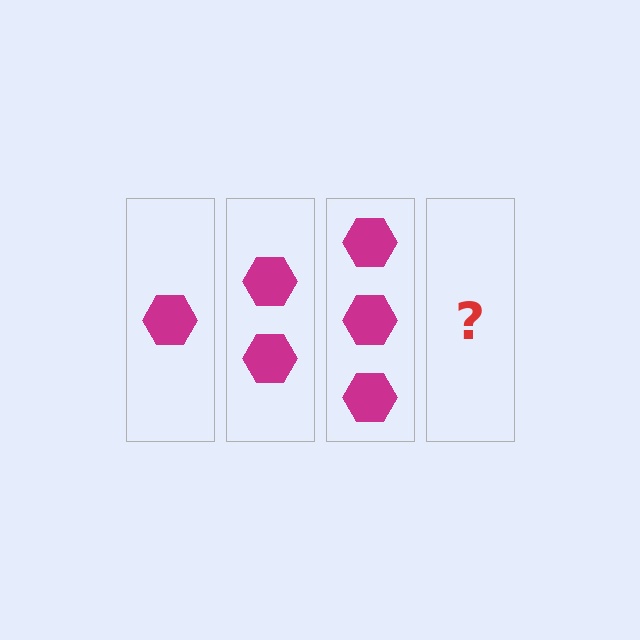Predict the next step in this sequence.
The next step is 4 hexagons.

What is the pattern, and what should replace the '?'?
The pattern is that each step adds one more hexagon. The '?' should be 4 hexagons.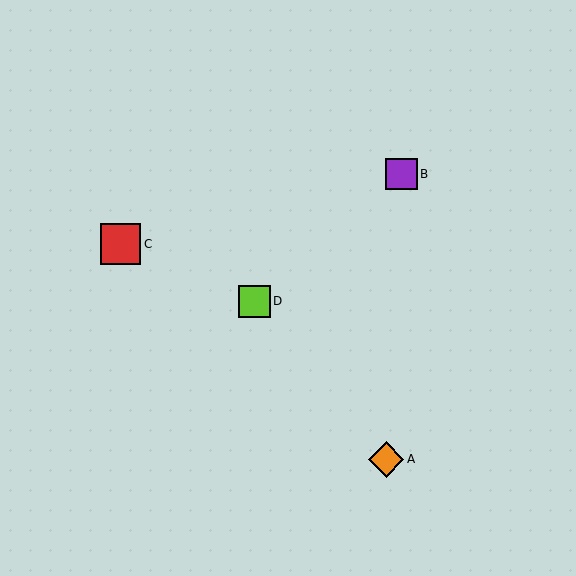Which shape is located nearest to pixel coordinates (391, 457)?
The orange diamond (labeled A) at (386, 459) is nearest to that location.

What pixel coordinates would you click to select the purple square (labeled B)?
Click at (401, 174) to select the purple square B.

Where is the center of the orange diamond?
The center of the orange diamond is at (386, 459).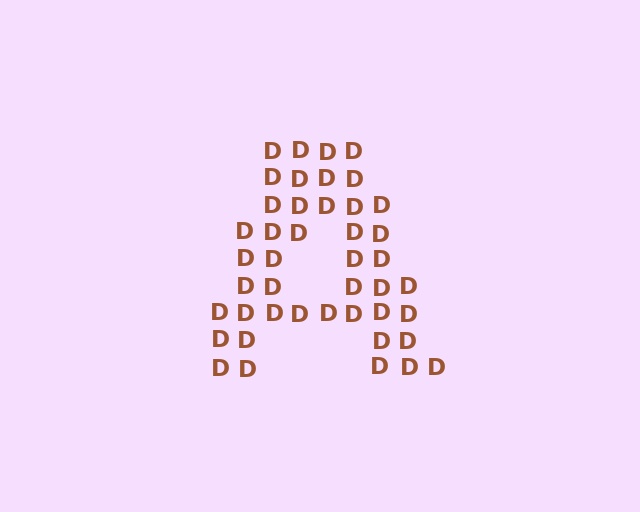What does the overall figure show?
The overall figure shows the letter A.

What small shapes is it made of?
It is made of small letter D's.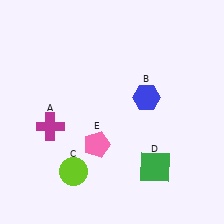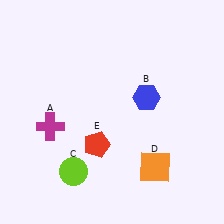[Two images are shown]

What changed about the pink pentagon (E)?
In Image 1, E is pink. In Image 2, it changed to red.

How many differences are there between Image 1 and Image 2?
There are 2 differences between the two images.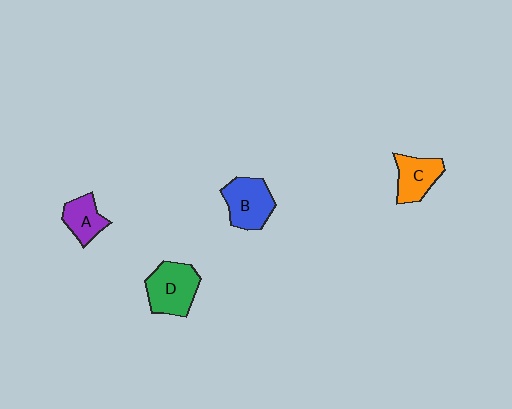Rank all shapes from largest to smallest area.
From largest to smallest: D (green), B (blue), C (orange), A (purple).